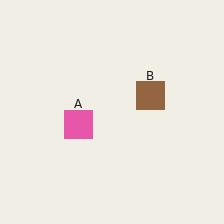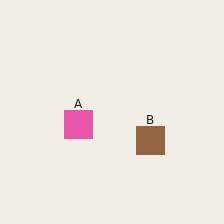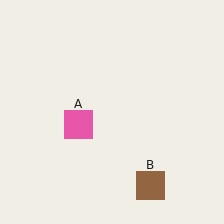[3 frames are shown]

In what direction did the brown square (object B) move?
The brown square (object B) moved down.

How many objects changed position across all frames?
1 object changed position: brown square (object B).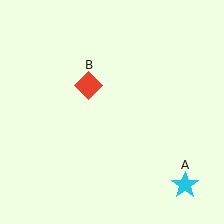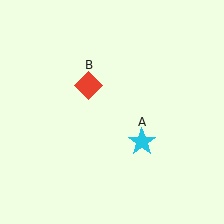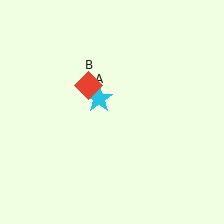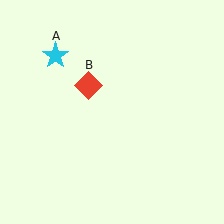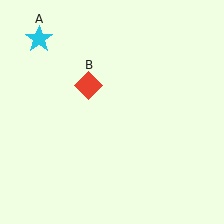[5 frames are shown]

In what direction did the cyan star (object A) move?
The cyan star (object A) moved up and to the left.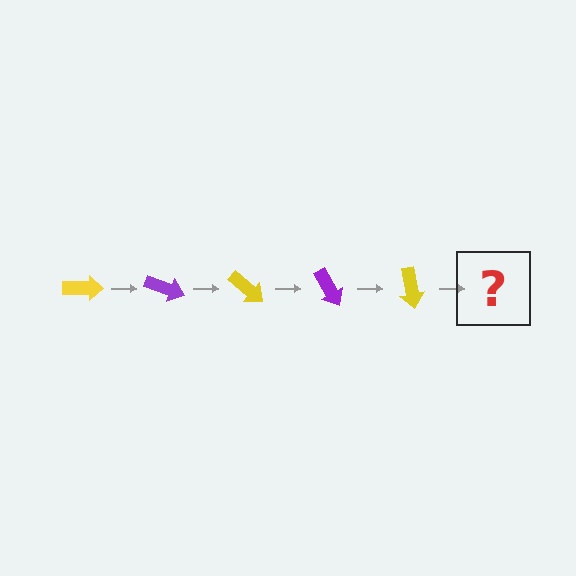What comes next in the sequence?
The next element should be a purple arrow, rotated 100 degrees from the start.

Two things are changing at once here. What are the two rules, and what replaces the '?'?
The two rules are that it rotates 20 degrees each step and the color cycles through yellow and purple. The '?' should be a purple arrow, rotated 100 degrees from the start.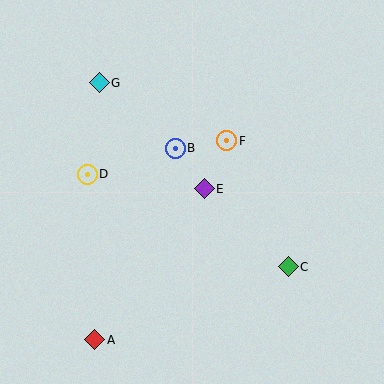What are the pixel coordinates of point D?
Point D is at (87, 174).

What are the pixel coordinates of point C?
Point C is at (288, 267).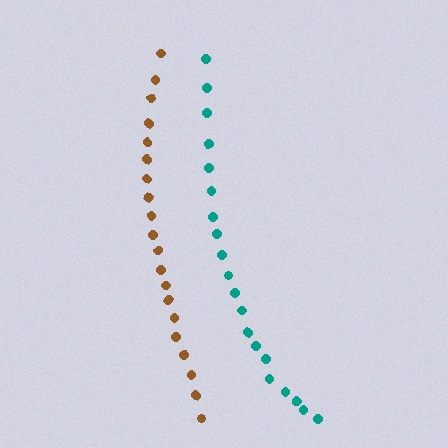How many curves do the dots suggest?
There are 2 distinct paths.